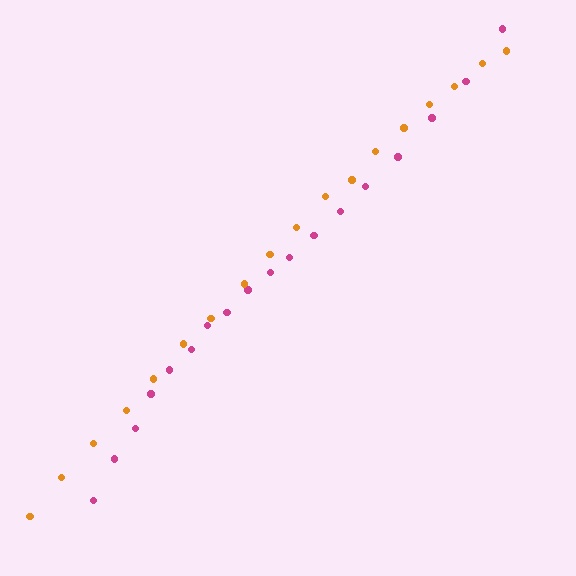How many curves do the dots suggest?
There are 2 distinct paths.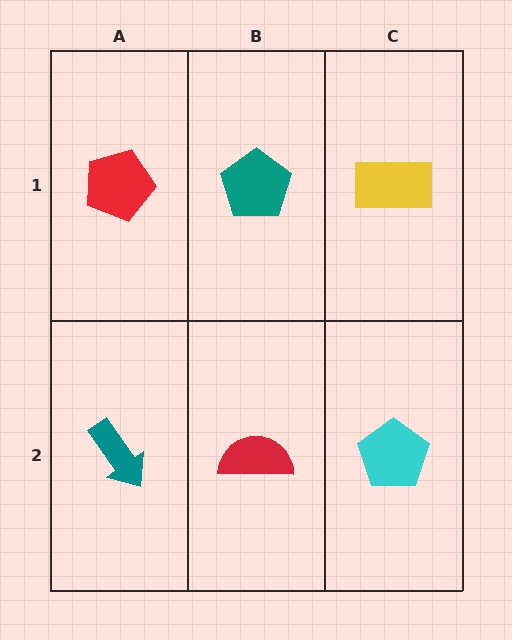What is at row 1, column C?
A yellow rectangle.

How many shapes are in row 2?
3 shapes.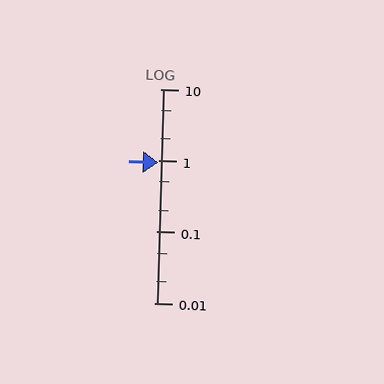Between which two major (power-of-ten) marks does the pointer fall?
The pointer is between 0.1 and 1.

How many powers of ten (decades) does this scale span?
The scale spans 3 decades, from 0.01 to 10.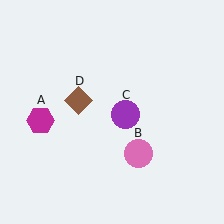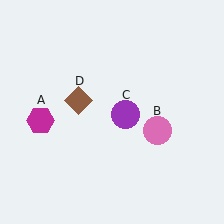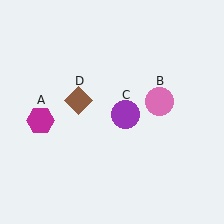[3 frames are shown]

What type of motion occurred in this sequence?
The pink circle (object B) rotated counterclockwise around the center of the scene.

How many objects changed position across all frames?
1 object changed position: pink circle (object B).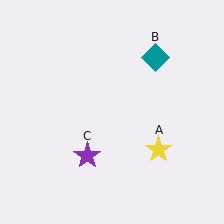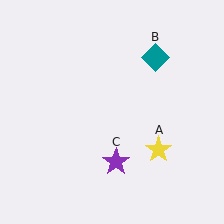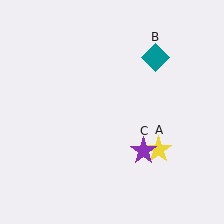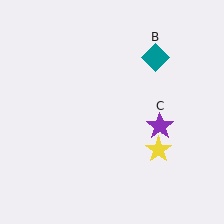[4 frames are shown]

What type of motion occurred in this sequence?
The purple star (object C) rotated counterclockwise around the center of the scene.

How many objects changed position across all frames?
1 object changed position: purple star (object C).